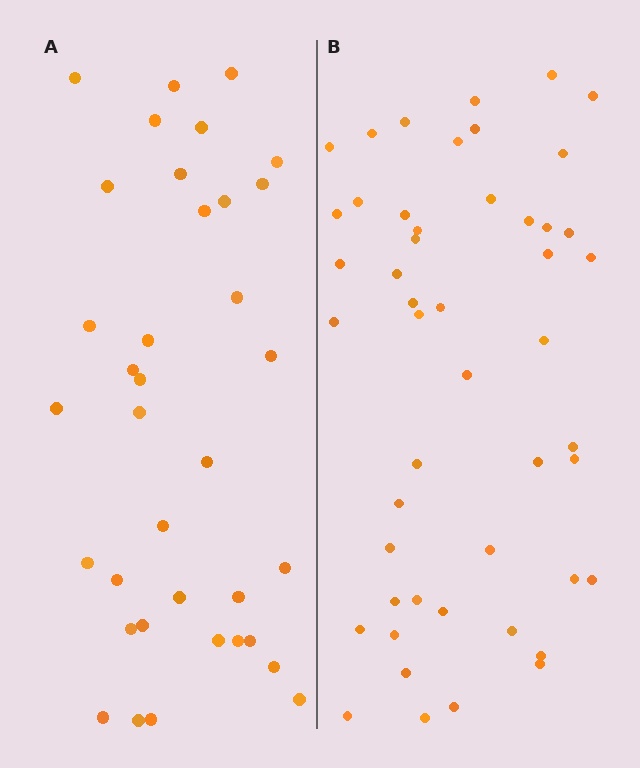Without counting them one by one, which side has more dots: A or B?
Region B (the right region) has more dots.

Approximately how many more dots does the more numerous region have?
Region B has approximately 15 more dots than region A.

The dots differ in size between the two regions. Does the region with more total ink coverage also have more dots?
No. Region A has more total ink coverage because its dots are larger, but region B actually contains more individual dots. Total area can be misleading — the number of items is what matters here.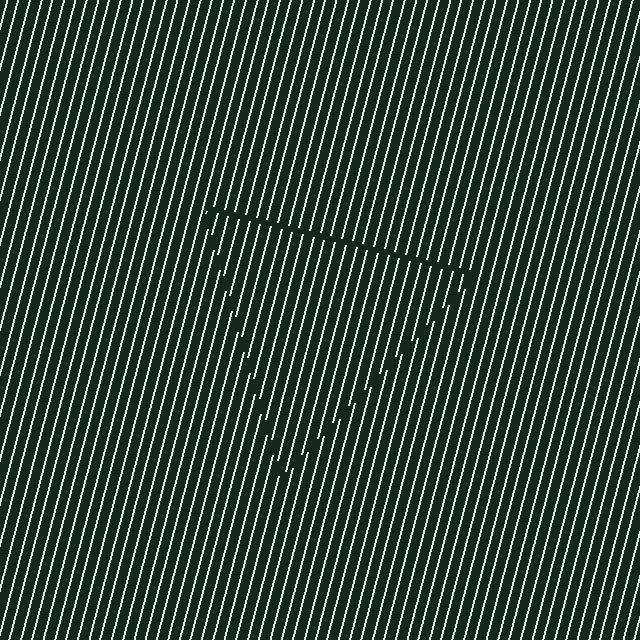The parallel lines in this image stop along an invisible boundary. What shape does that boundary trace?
An illusory triangle. The interior of the shape contains the same grating, shifted by half a period — the contour is defined by the phase discontinuity where line-ends from the inner and outer gratings abut.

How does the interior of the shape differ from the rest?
The interior of the shape contains the same grating, shifted by half a period — the contour is defined by the phase discontinuity where line-ends from the inner and outer gratings abut.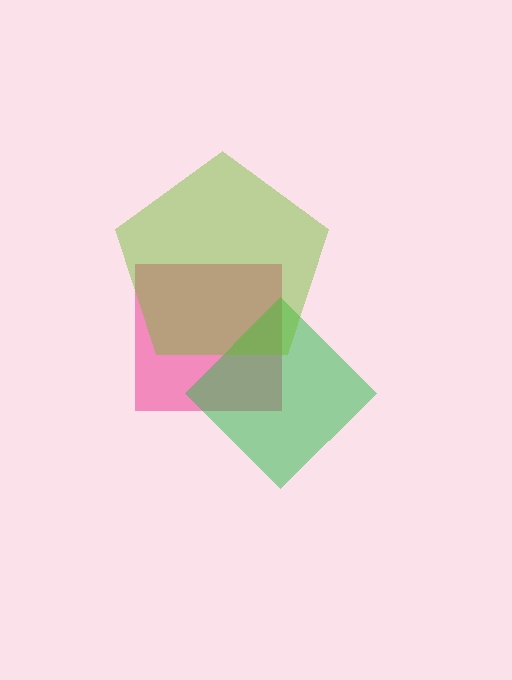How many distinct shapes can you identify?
There are 3 distinct shapes: a pink square, a green diamond, a lime pentagon.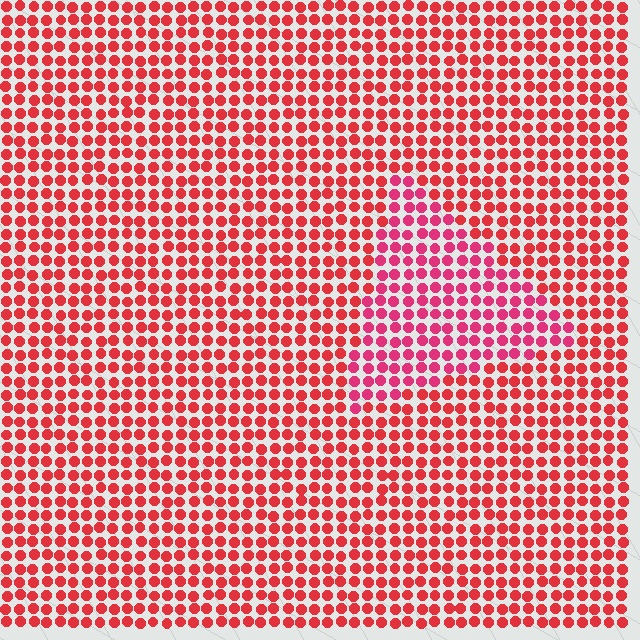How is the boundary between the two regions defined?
The boundary is defined purely by a slight shift in hue (about 21 degrees). Spacing, size, and orientation are identical on both sides.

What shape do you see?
I see a triangle.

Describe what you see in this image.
The image is filled with small red elements in a uniform arrangement. A triangle-shaped region is visible where the elements are tinted to a slightly different hue, forming a subtle color boundary.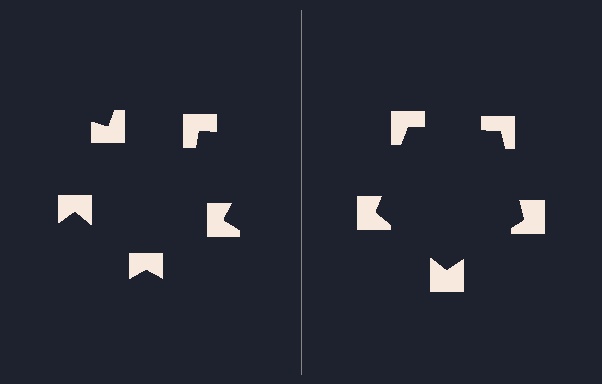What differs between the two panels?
The notched squares are positioned identically on both sides; only the wedge orientations differ. On the right they align to a pentagon; on the left they are misaligned.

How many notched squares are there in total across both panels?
10 — 5 on each side.